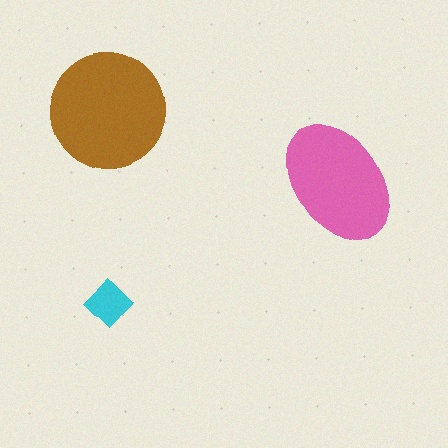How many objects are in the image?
There are 3 objects in the image.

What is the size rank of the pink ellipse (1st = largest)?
2nd.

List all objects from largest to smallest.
The brown circle, the pink ellipse, the cyan diamond.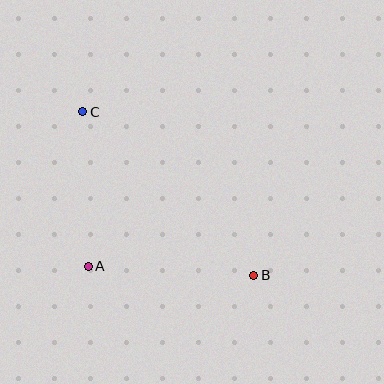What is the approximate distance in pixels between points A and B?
The distance between A and B is approximately 166 pixels.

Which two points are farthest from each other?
Points B and C are farthest from each other.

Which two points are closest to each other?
Points A and C are closest to each other.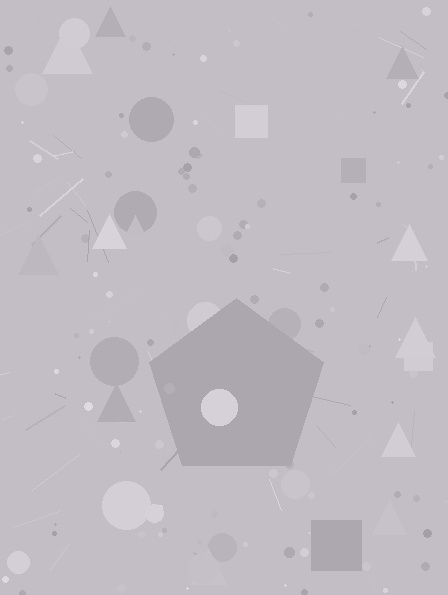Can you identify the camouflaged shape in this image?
The camouflaged shape is a pentagon.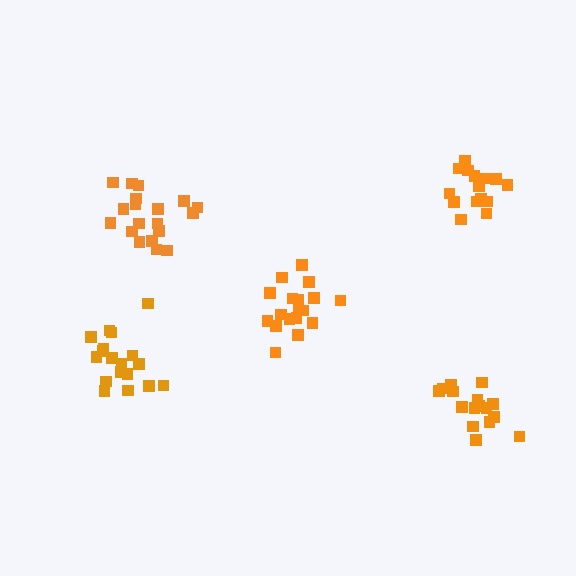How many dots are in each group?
Group 1: 19 dots, Group 2: 16 dots, Group 3: 18 dots, Group 4: 18 dots, Group 5: 16 dots (87 total).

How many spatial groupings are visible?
There are 5 spatial groupings.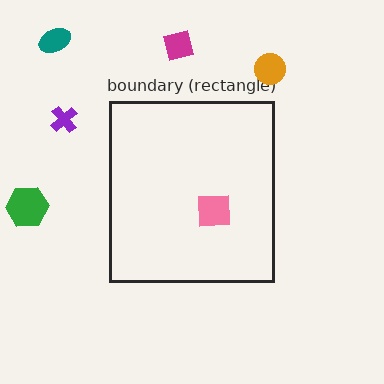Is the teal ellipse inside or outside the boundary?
Outside.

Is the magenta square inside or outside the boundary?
Outside.